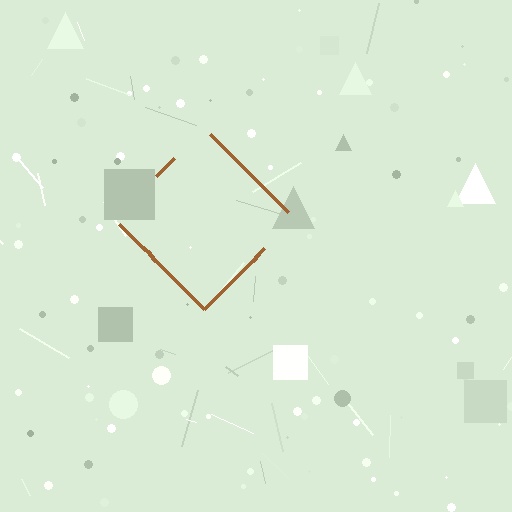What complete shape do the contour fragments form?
The contour fragments form a diamond.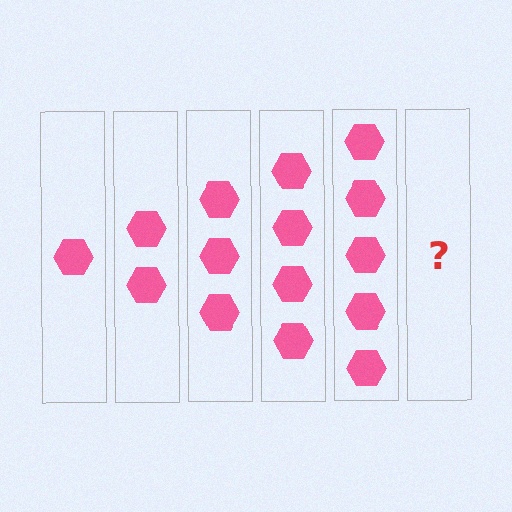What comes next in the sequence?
The next element should be 6 hexagons.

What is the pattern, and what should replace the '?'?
The pattern is that each step adds one more hexagon. The '?' should be 6 hexagons.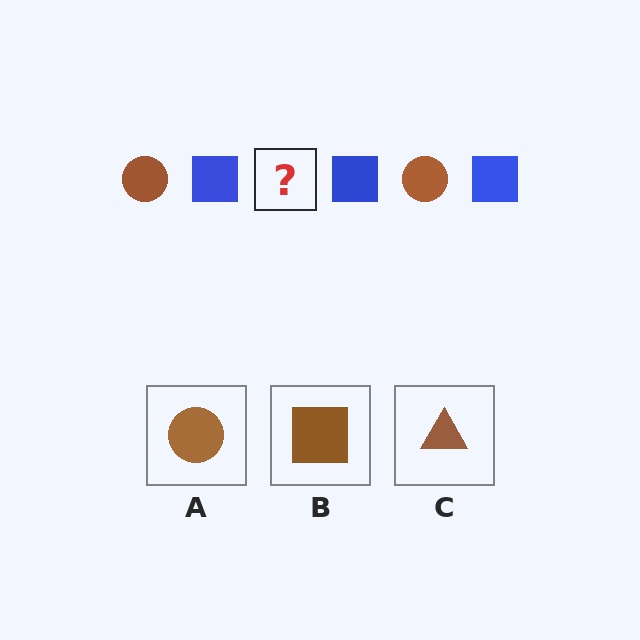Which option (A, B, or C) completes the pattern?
A.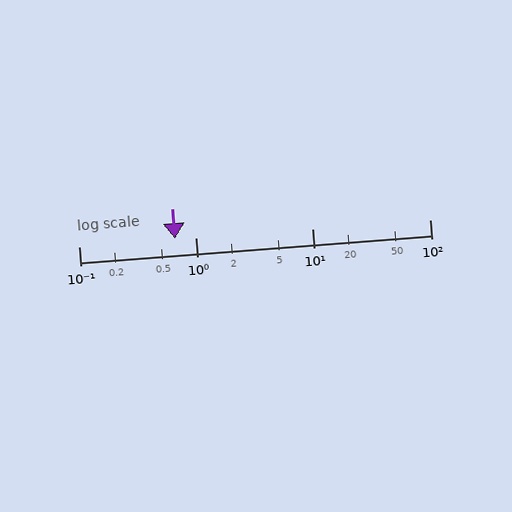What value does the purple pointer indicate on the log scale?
The pointer indicates approximately 0.66.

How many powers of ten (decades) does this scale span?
The scale spans 3 decades, from 0.1 to 100.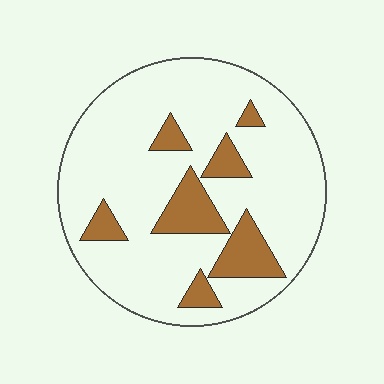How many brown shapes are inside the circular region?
7.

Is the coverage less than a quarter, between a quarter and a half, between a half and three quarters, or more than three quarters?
Less than a quarter.